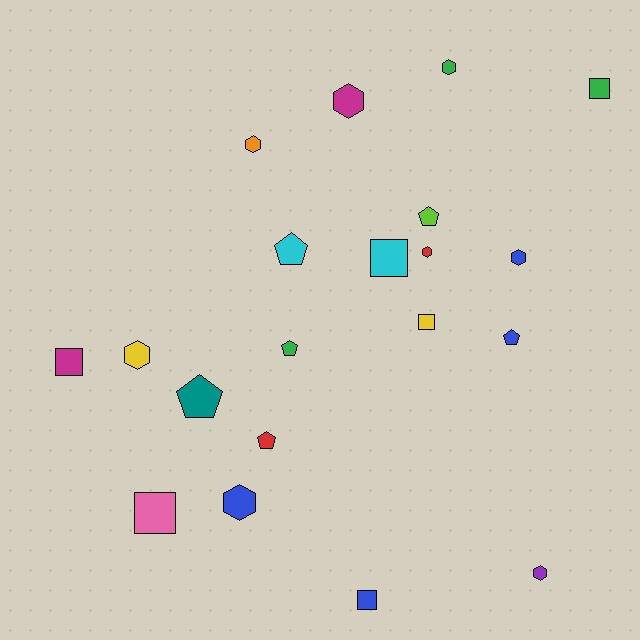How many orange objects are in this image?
There is 1 orange object.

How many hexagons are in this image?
There are 8 hexagons.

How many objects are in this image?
There are 20 objects.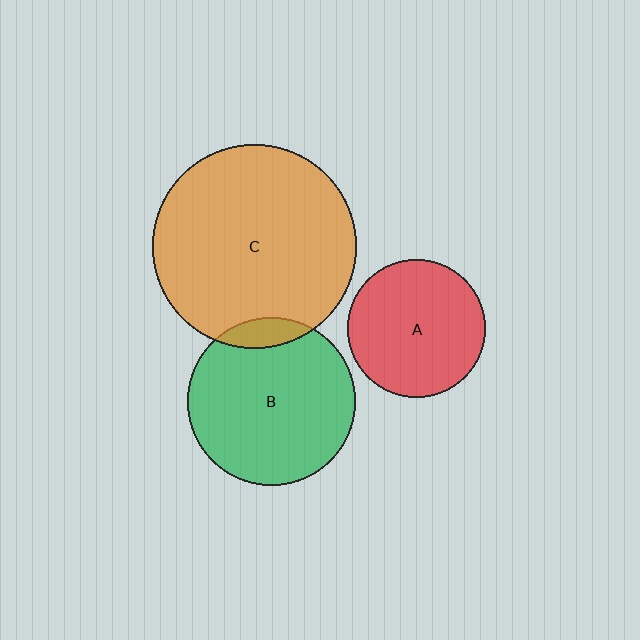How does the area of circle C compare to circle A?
Approximately 2.2 times.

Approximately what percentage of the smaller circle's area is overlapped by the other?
Approximately 10%.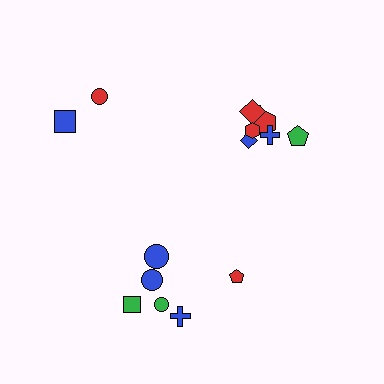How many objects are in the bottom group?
There are 6 objects.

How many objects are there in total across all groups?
There are 16 objects.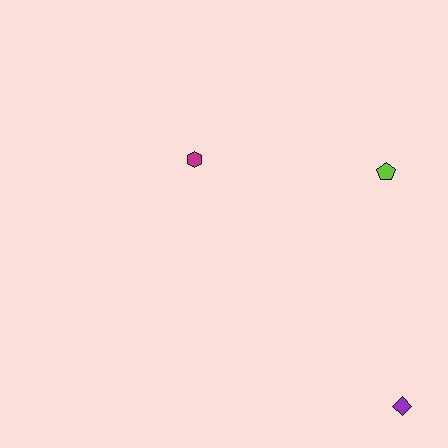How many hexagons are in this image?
There is 1 hexagon.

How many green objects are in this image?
There are no green objects.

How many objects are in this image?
There are 3 objects.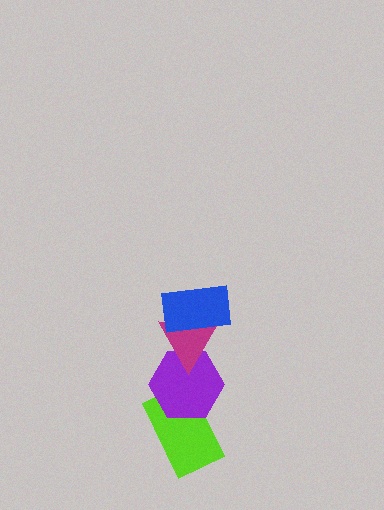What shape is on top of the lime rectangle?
The purple hexagon is on top of the lime rectangle.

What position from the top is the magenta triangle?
The magenta triangle is 2nd from the top.